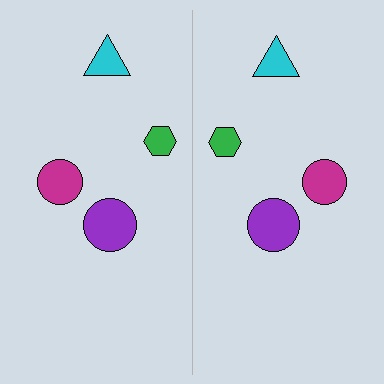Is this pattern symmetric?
Yes, this pattern has bilateral (reflection) symmetry.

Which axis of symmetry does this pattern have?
The pattern has a vertical axis of symmetry running through the center of the image.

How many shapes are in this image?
There are 8 shapes in this image.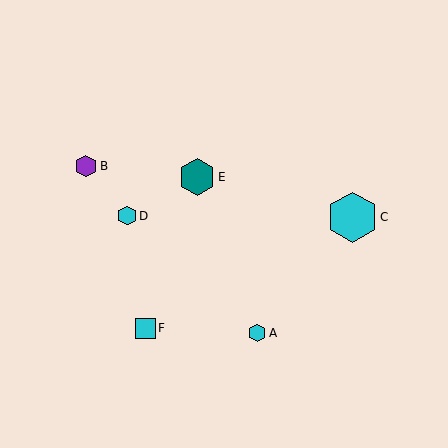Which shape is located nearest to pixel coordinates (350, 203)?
The cyan hexagon (labeled C) at (352, 217) is nearest to that location.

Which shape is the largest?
The cyan hexagon (labeled C) is the largest.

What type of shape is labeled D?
Shape D is a cyan hexagon.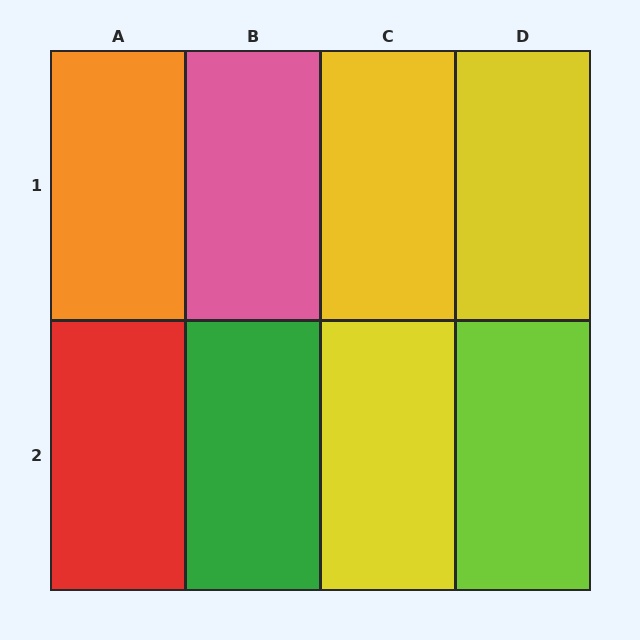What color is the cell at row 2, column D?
Lime.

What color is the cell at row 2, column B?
Green.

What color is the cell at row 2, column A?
Red.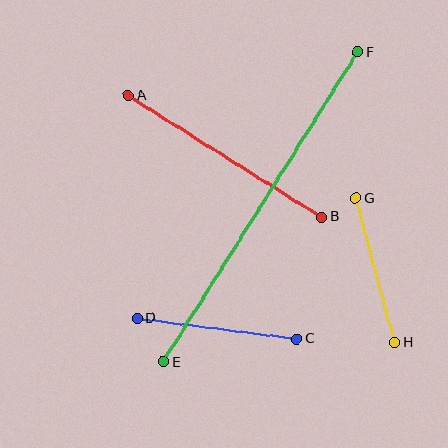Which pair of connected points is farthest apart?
Points E and F are farthest apart.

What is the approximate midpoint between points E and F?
The midpoint is at approximately (261, 207) pixels.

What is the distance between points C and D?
The distance is approximately 160 pixels.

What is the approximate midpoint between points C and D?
The midpoint is at approximately (217, 329) pixels.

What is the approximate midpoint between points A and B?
The midpoint is at approximately (225, 156) pixels.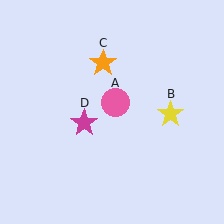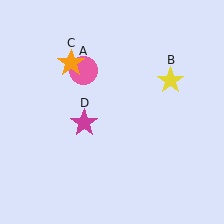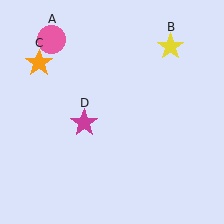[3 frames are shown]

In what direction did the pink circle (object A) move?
The pink circle (object A) moved up and to the left.